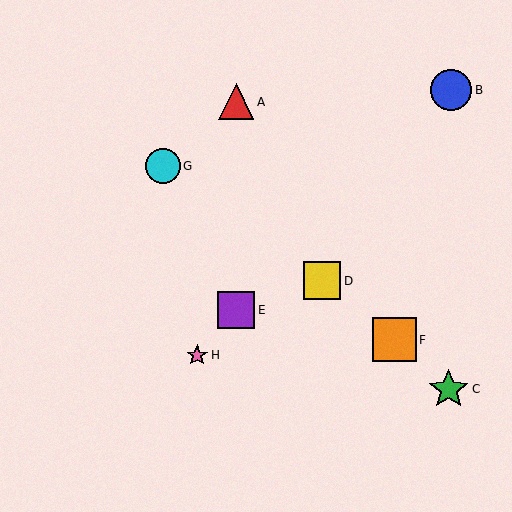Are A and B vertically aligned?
No, A is at x≈236 and B is at x≈451.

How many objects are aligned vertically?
2 objects (A, E) are aligned vertically.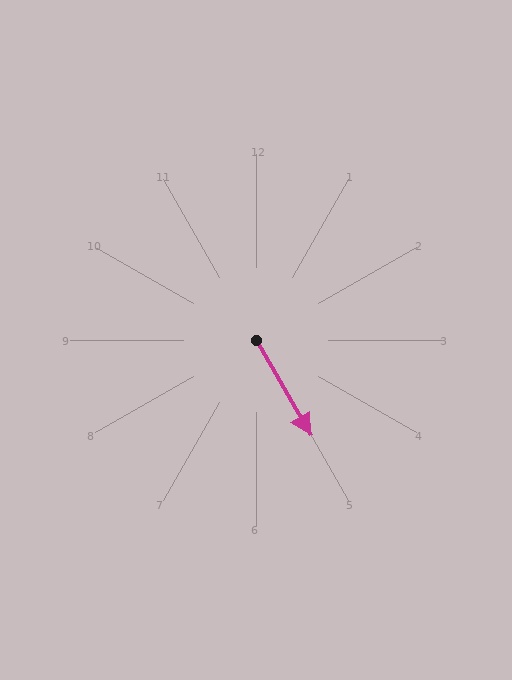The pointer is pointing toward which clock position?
Roughly 5 o'clock.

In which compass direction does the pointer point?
Southeast.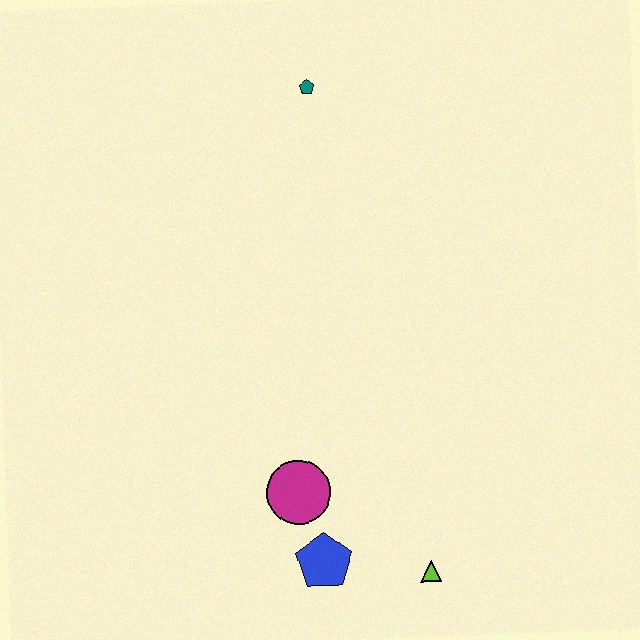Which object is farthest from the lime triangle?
The teal pentagon is farthest from the lime triangle.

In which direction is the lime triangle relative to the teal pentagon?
The lime triangle is below the teal pentagon.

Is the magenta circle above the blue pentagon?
Yes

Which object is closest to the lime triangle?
The blue pentagon is closest to the lime triangle.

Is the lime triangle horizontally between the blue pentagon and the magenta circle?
No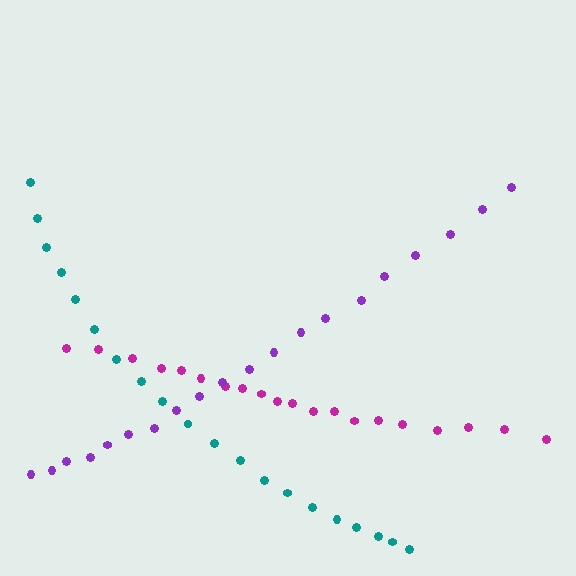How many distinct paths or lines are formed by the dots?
There are 3 distinct paths.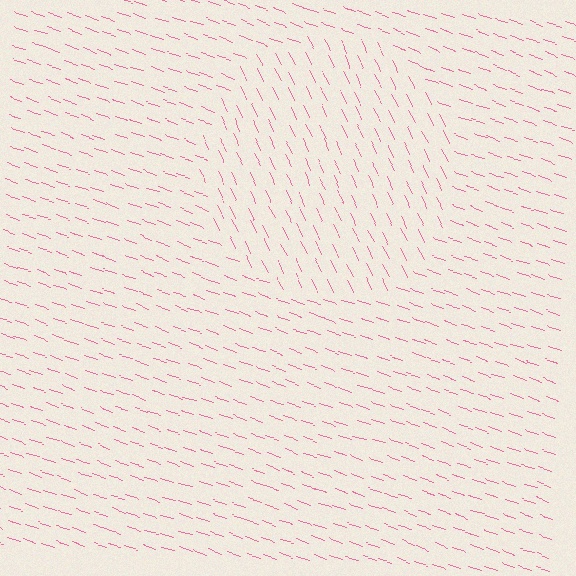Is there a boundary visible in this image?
Yes, there is a texture boundary formed by a change in line orientation.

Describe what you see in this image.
The image is filled with small pink line segments. A circle region in the image has lines oriented differently from the surrounding lines, creating a visible texture boundary.